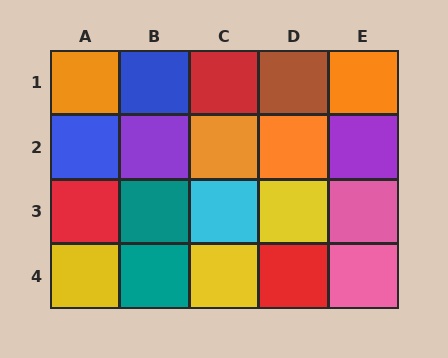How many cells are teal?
2 cells are teal.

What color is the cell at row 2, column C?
Orange.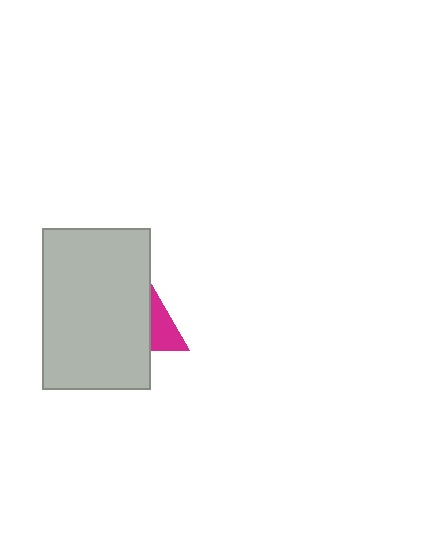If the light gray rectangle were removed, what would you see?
You would see the complete magenta triangle.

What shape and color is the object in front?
The object in front is a light gray rectangle.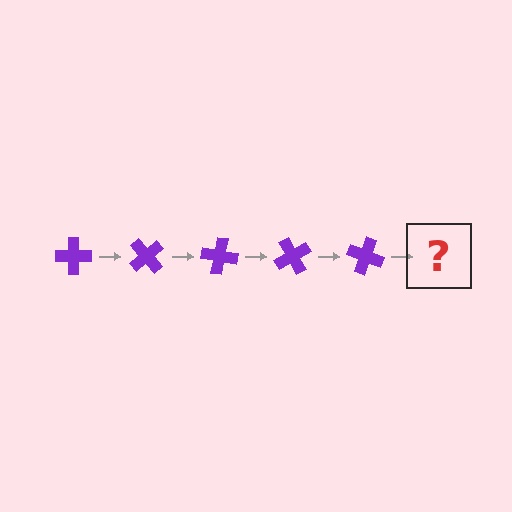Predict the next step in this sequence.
The next step is a purple cross rotated 250 degrees.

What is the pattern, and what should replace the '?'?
The pattern is that the cross rotates 50 degrees each step. The '?' should be a purple cross rotated 250 degrees.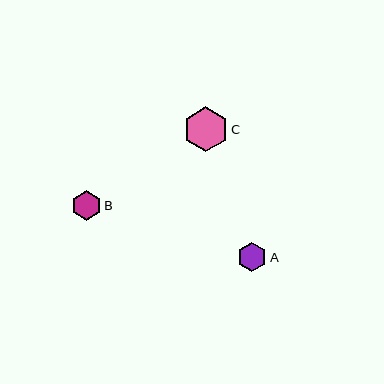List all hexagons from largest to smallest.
From largest to smallest: C, B, A.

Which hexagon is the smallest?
Hexagon A is the smallest with a size of approximately 29 pixels.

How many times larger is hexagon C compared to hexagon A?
Hexagon C is approximately 1.5 times the size of hexagon A.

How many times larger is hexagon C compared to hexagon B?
Hexagon C is approximately 1.5 times the size of hexagon B.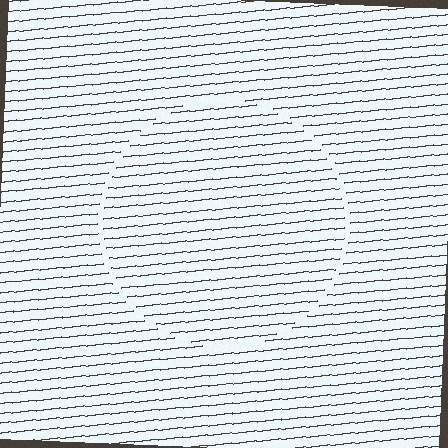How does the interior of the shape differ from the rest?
The interior of the shape contains the same grating, shifted by half a period — the contour is defined by the phase discontinuity where line-ends from the inner and outer gratings abut.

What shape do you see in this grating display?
An illusory circle. The interior of the shape contains the same grating, shifted by half a period — the contour is defined by the phase discontinuity where line-ends from the inner and outer gratings abut.